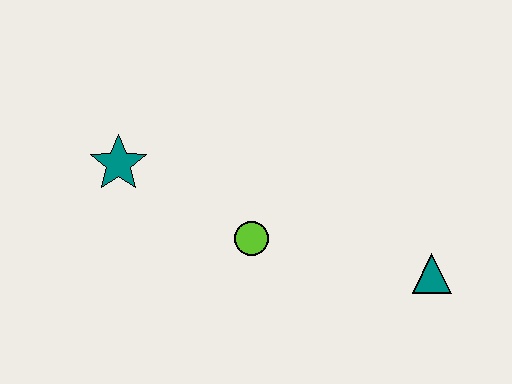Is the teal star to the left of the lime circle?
Yes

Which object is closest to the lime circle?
The teal star is closest to the lime circle.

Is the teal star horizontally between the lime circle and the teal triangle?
No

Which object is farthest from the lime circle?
The teal triangle is farthest from the lime circle.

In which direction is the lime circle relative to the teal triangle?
The lime circle is to the left of the teal triangle.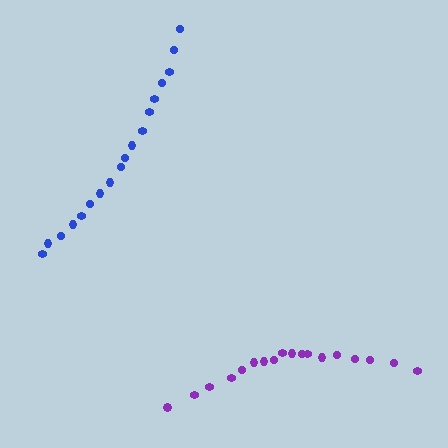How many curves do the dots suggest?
There are 2 distinct paths.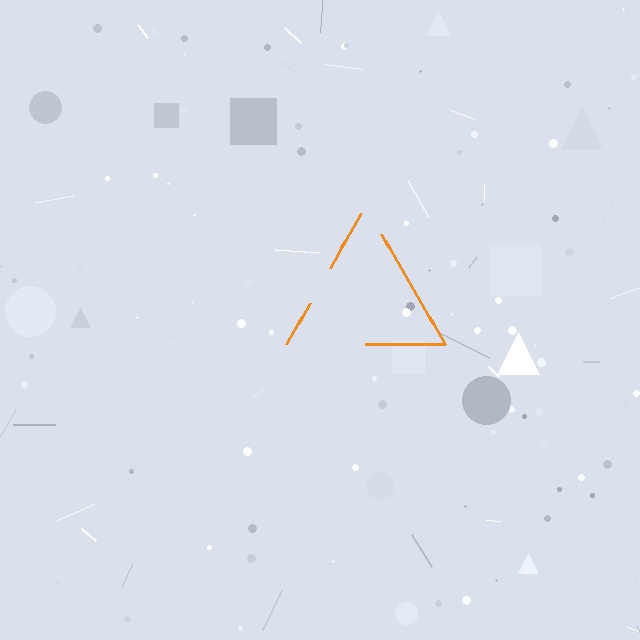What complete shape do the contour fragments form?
The contour fragments form a triangle.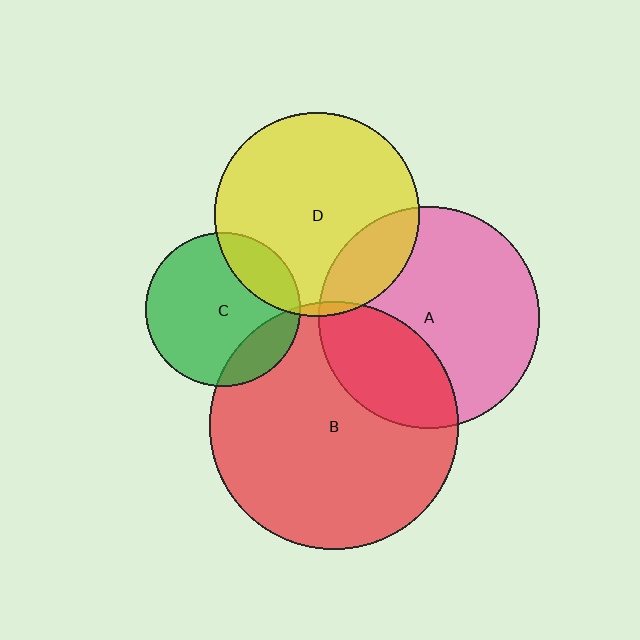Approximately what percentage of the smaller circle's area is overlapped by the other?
Approximately 20%.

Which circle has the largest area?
Circle B (red).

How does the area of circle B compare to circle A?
Approximately 1.3 times.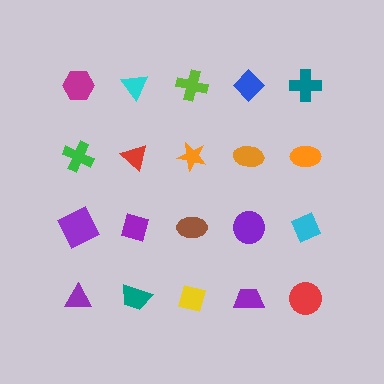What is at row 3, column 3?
A brown ellipse.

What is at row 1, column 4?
A blue diamond.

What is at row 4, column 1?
A purple triangle.